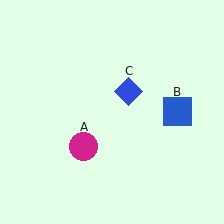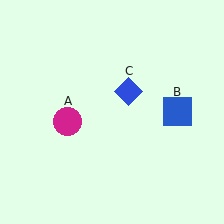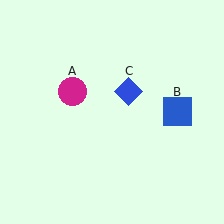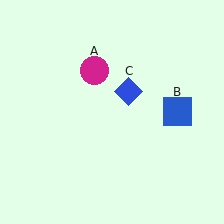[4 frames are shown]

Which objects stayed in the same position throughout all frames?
Blue square (object B) and blue diamond (object C) remained stationary.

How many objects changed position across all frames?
1 object changed position: magenta circle (object A).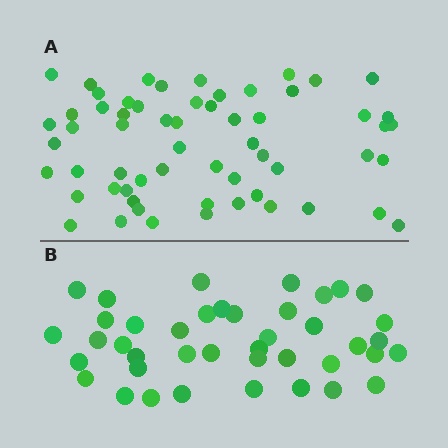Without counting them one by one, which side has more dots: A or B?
Region A (the top region) has more dots.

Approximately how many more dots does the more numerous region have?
Region A has approximately 20 more dots than region B.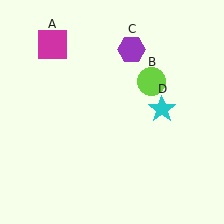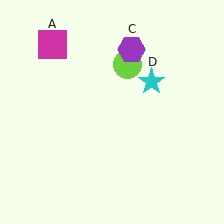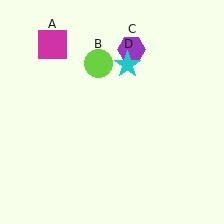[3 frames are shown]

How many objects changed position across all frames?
2 objects changed position: lime circle (object B), cyan star (object D).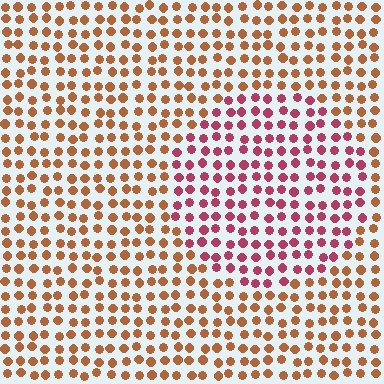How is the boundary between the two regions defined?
The boundary is defined purely by a slight shift in hue (about 43 degrees). Spacing, size, and orientation are identical on both sides.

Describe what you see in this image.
The image is filled with small brown elements in a uniform arrangement. A circle-shaped region is visible where the elements are tinted to a slightly different hue, forming a subtle color boundary.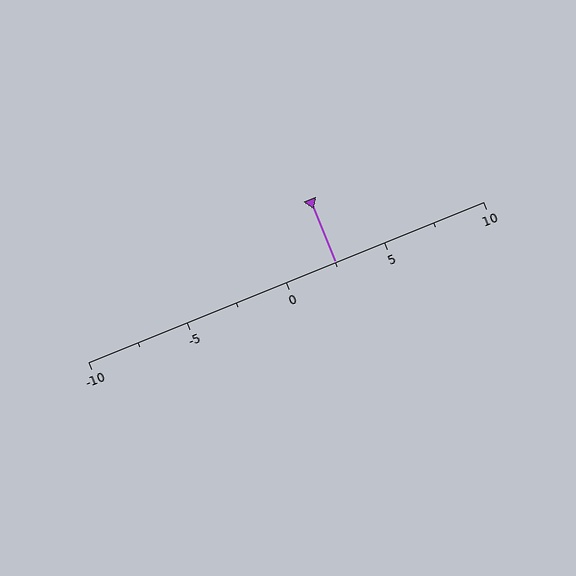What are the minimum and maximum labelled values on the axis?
The axis runs from -10 to 10.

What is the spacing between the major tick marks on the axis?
The major ticks are spaced 5 apart.